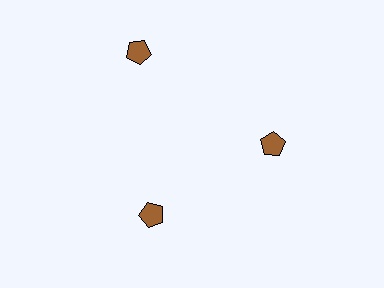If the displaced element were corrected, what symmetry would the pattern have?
It would have 3-fold rotational symmetry — the pattern would map onto itself every 120 degrees.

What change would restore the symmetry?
The symmetry would be restored by moving it inward, back onto the ring so that all 3 pentagons sit at equal angles and equal distance from the center.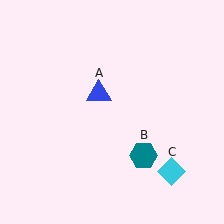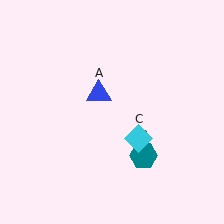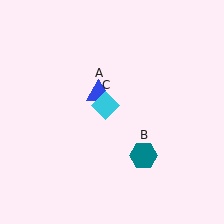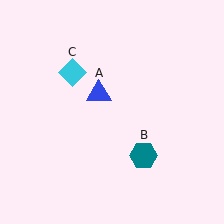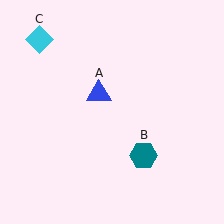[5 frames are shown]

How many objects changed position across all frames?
1 object changed position: cyan diamond (object C).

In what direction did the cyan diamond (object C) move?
The cyan diamond (object C) moved up and to the left.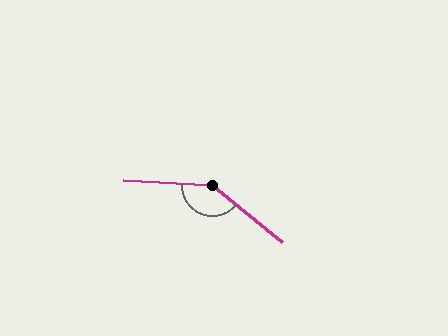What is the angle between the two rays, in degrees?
Approximately 144 degrees.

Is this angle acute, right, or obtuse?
It is obtuse.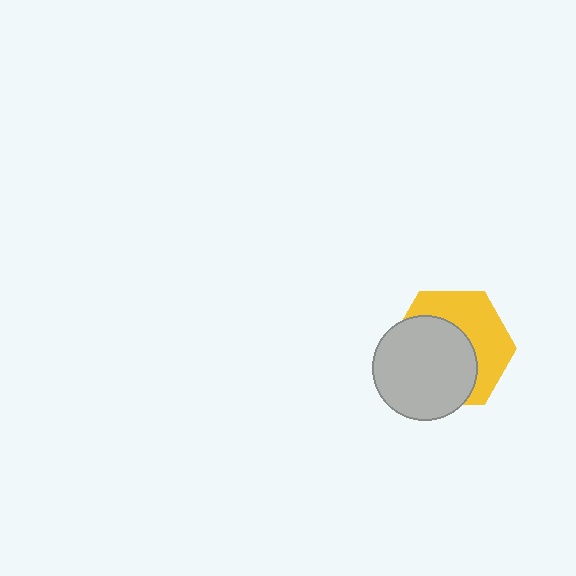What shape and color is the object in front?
The object in front is a light gray circle.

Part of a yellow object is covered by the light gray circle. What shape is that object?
It is a hexagon.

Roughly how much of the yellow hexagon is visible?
A small part of it is visible (roughly 45%).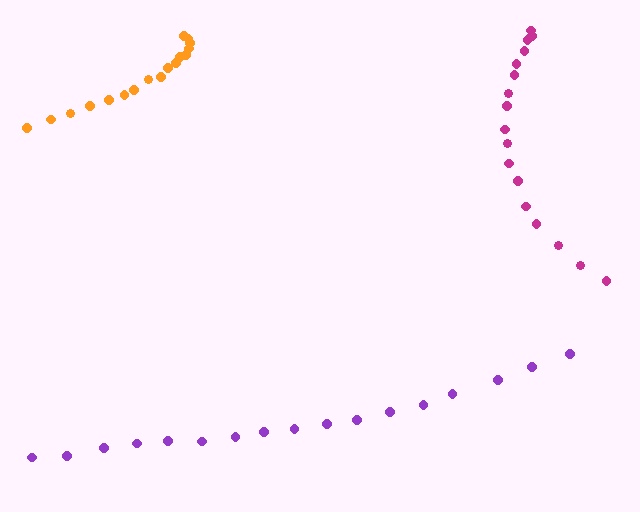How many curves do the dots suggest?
There are 3 distinct paths.